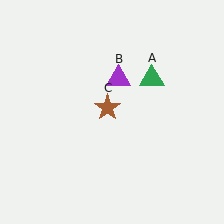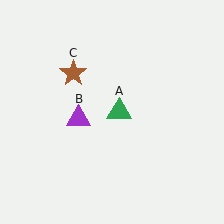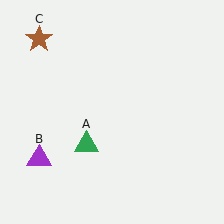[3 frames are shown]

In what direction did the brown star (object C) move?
The brown star (object C) moved up and to the left.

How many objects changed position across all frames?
3 objects changed position: green triangle (object A), purple triangle (object B), brown star (object C).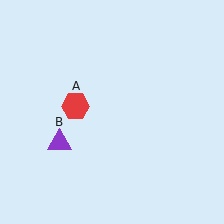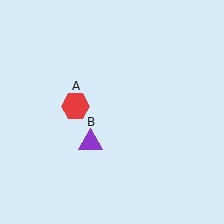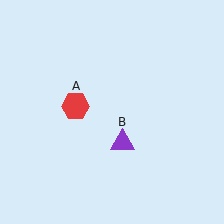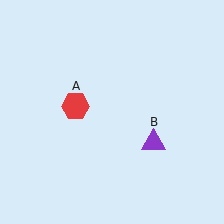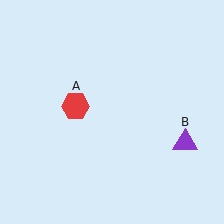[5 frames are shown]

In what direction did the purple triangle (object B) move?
The purple triangle (object B) moved right.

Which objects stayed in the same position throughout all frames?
Red hexagon (object A) remained stationary.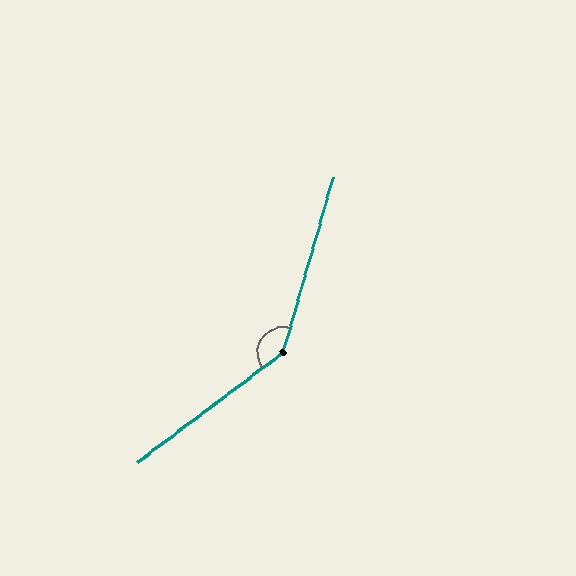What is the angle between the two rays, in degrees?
Approximately 143 degrees.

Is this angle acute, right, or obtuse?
It is obtuse.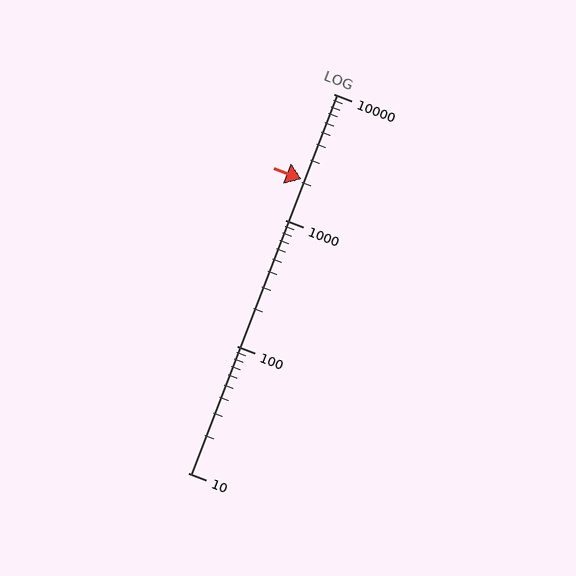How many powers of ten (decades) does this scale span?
The scale spans 3 decades, from 10 to 10000.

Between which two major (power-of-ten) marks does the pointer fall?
The pointer is between 1000 and 10000.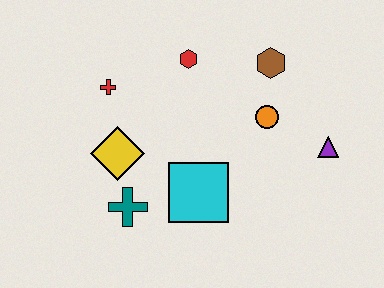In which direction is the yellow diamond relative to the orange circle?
The yellow diamond is to the left of the orange circle.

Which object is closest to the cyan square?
The teal cross is closest to the cyan square.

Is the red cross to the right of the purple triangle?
No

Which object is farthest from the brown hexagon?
The teal cross is farthest from the brown hexagon.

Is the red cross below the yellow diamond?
No